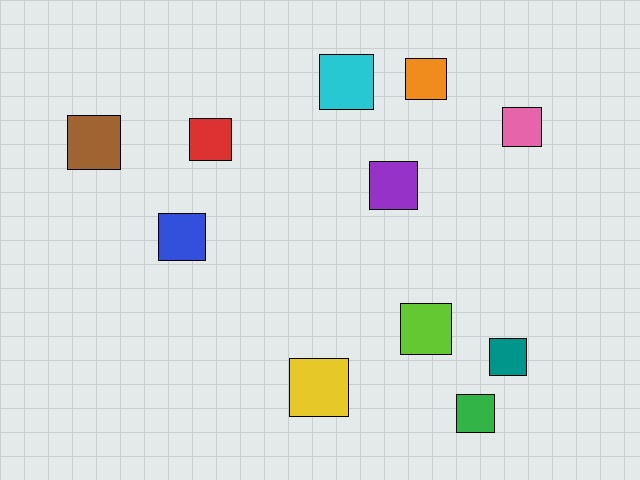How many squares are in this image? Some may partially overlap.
There are 11 squares.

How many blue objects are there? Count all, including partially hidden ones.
There is 1 blue object.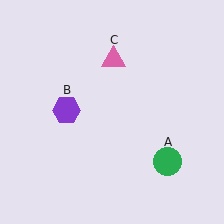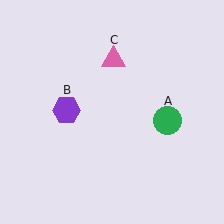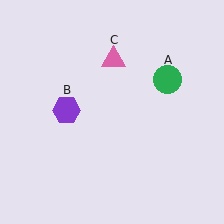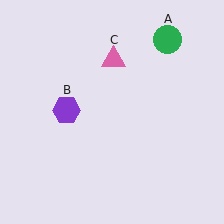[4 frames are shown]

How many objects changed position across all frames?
1 object changed position: green circle (object A).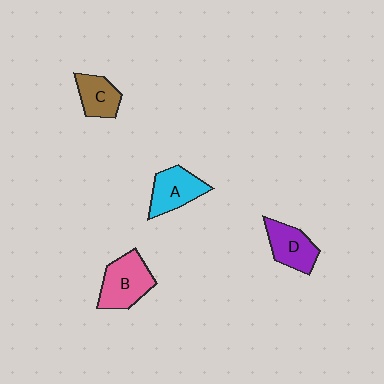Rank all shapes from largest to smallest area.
From largest to smallest: B (pink), A (cyan), D (purple), C (brown).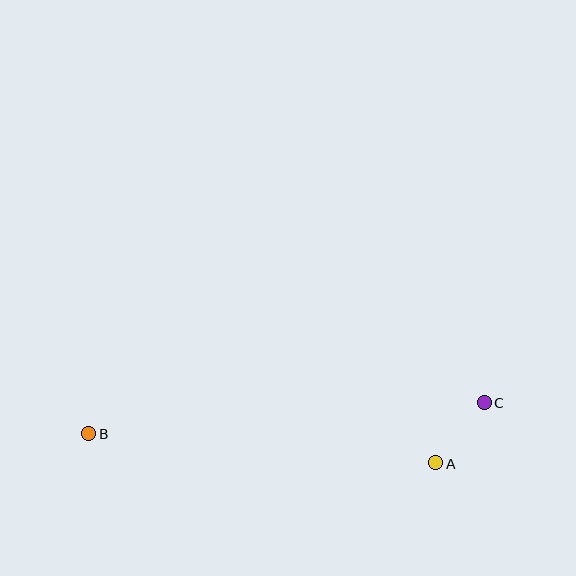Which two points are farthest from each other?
Points B and C are farthest from each other.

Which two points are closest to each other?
Points A and C are closest to each other.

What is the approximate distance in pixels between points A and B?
The distance between A and B is approximately 349 pixels.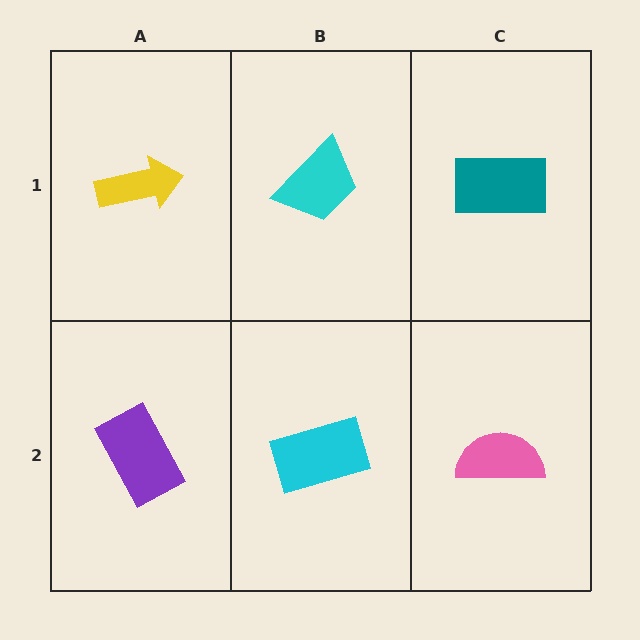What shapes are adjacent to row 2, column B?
A cyan trapezoid (row 1, column B), a purple rectangle (row 2, column A), a pink semicircle (row 2, column C).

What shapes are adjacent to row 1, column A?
A purple rectangle (row 2, column A), a cyan trapezoid (row 1, column B).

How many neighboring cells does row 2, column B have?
3.